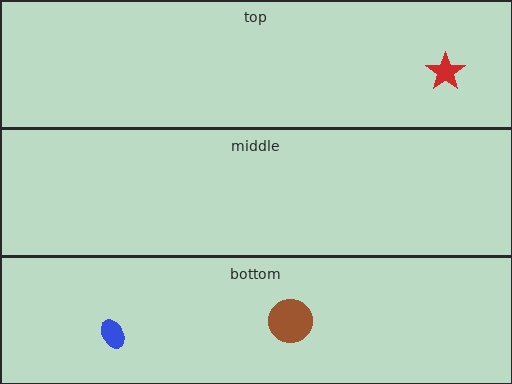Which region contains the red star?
The top region.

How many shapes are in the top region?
1.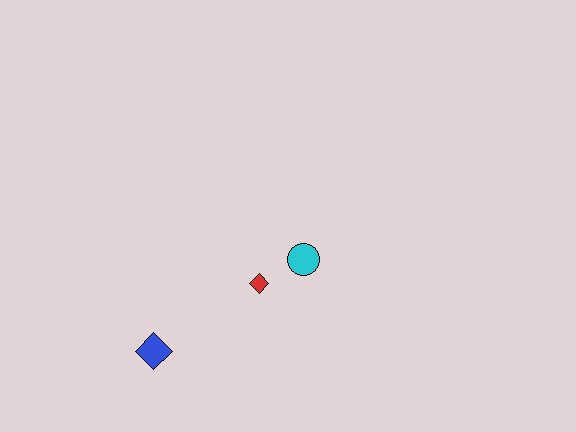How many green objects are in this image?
There are no green objects.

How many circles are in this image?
There is 1 circle.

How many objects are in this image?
There are 3 objects.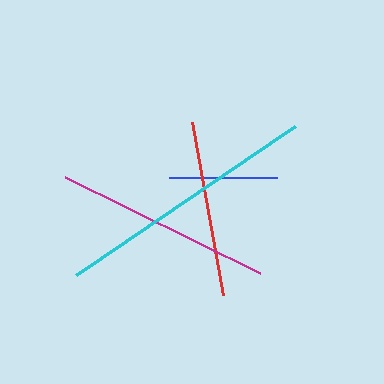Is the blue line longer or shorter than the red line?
The red line is longer than the blue line.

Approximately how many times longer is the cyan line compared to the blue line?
The cyan line is approximately 2.5 times the length of the blue line.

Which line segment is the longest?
The cyan line is the longest at approximately 265 pixels.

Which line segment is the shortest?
The blue line is the shortest at approximately 108 pixels.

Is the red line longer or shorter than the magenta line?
The magenta line is longer than the red line.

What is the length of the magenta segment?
The magenta segment is approximately 217 pixels long.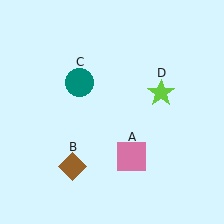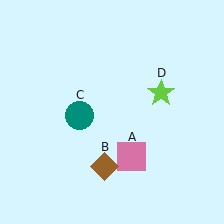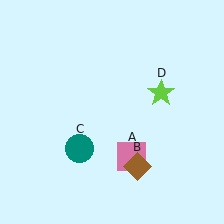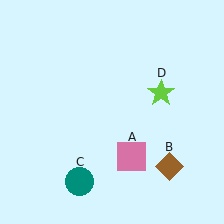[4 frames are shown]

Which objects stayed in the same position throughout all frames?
Pink square (object A) and lime star (object D) remained stationary.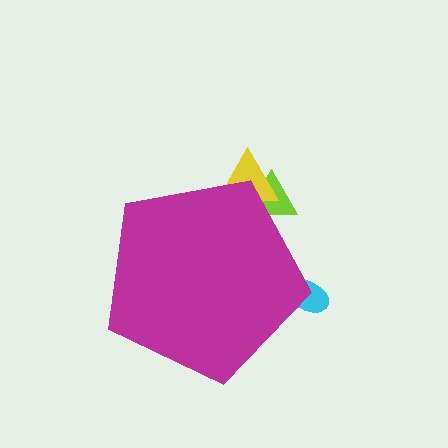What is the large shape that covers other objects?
A magenta pentagon.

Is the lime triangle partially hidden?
Yes, the lime triangle is partially hidden behind the magenta pentagon.